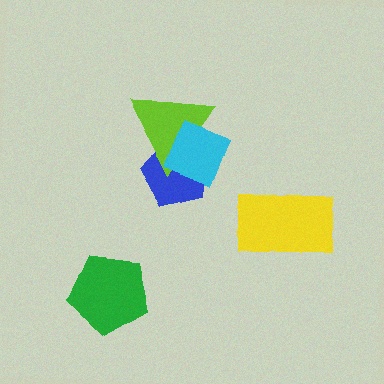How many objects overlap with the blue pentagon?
2 objects overlap with the blue pentagon.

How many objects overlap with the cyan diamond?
2 objects overlap with the cyan diamond.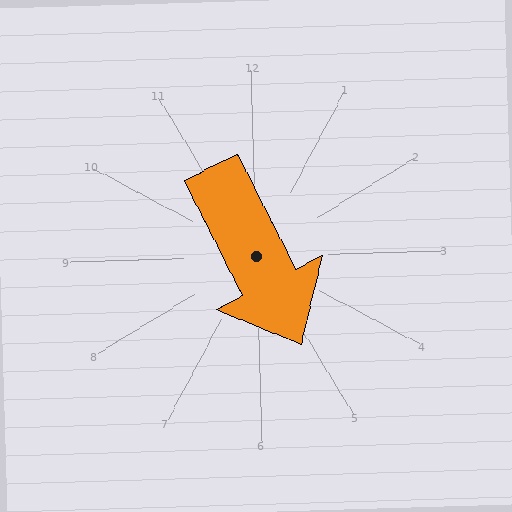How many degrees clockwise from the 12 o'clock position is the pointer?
Approximately 155 degrees.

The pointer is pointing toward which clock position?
Roughly 5 o'clock.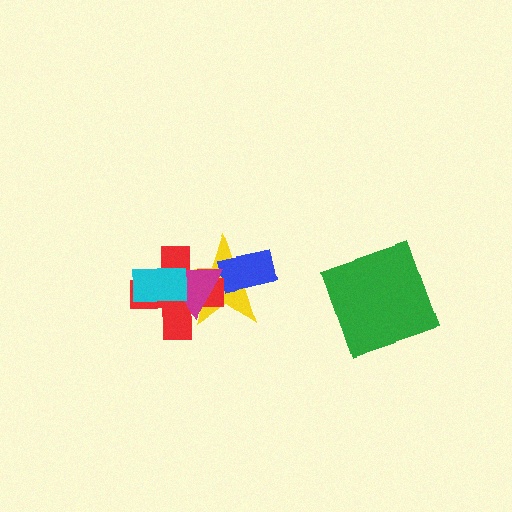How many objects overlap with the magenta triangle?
3 objects overlap with the magenta triangle.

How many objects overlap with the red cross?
3 objects overlap with the red cross.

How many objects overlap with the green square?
0 objects overlap with the green square.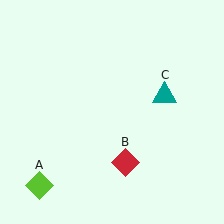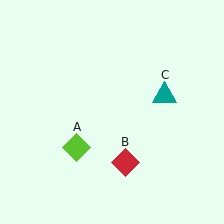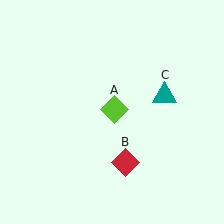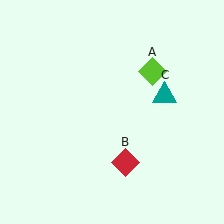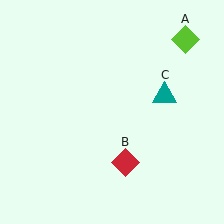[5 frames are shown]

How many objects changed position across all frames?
1 object changed position: lime diamond (object A).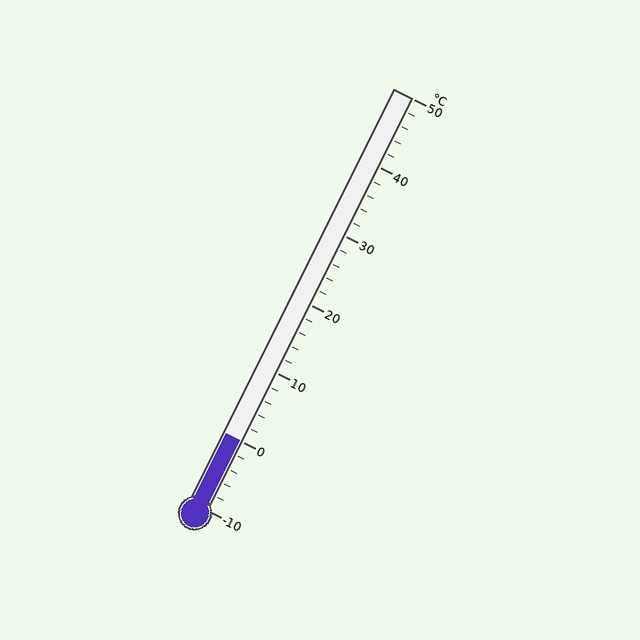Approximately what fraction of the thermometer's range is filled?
The thermometer is filled to approximately 15% of its range.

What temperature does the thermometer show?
The thermometer shows approximately 0°C.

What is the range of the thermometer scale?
The thermometer scale ranges from -10°C to 50°C.